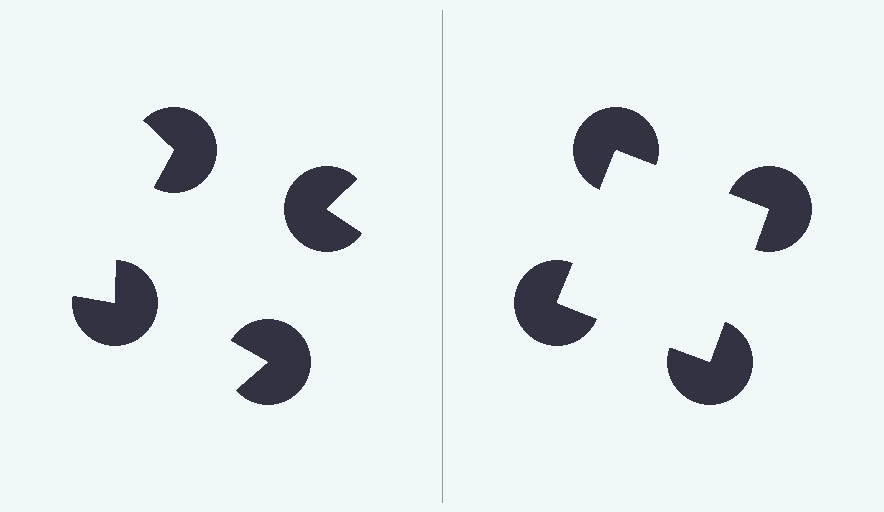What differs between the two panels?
The pac-man discs are positioned identically on both sides; only the wedge orientations differ. On the right they align to a square; on the left they are misaligned.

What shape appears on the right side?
An illusory square.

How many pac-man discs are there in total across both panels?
8 — 4 on each side.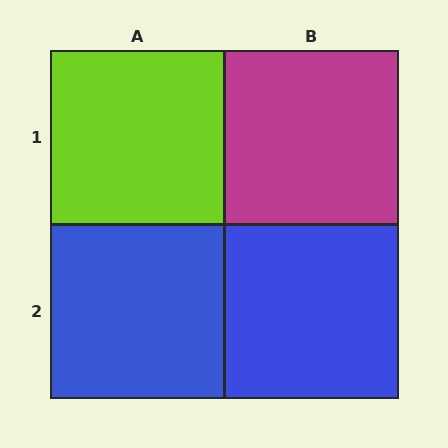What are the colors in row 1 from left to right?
Lime, magenta.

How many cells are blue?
2 cells are blue.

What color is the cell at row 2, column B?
Blue.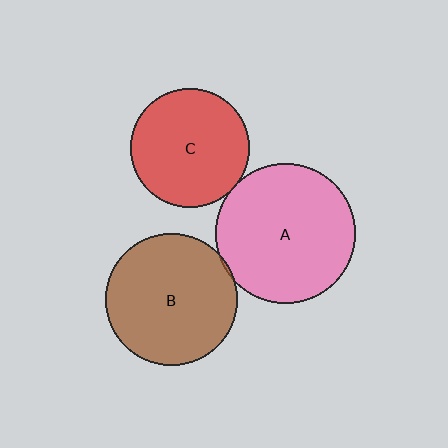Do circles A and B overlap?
Yes.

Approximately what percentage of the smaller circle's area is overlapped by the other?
Approximately 5%.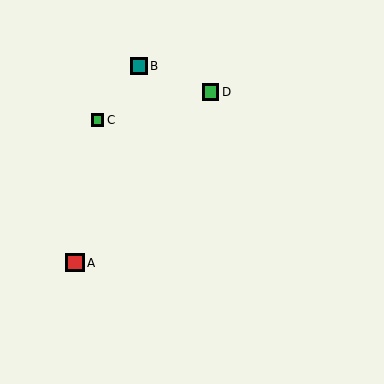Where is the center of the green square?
The center of the green square is at (98, 120).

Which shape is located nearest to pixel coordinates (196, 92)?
The green square (labeled D) at (211, 92) is nearest to that location.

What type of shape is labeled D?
Shape D is a green square.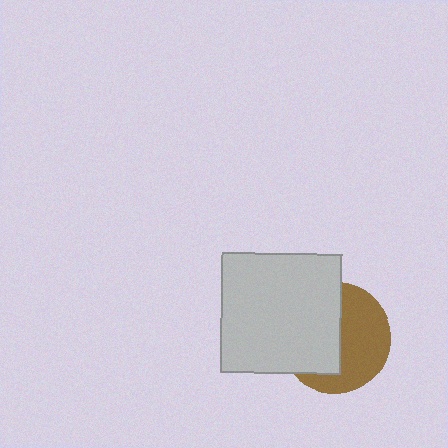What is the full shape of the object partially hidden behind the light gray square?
The partially hidden object is a brown circle.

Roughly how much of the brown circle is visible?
About half of it is visible (roughly 49%).